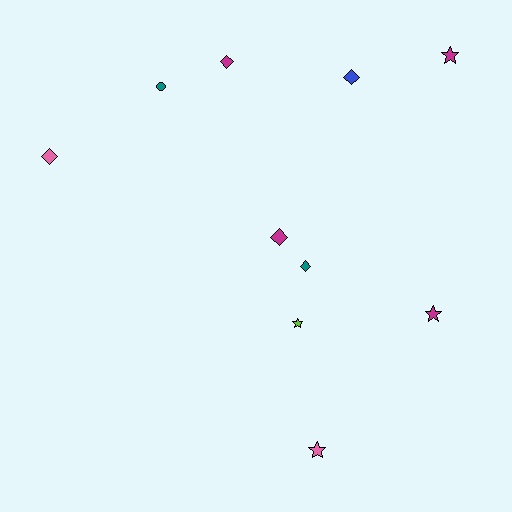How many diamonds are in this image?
There are 5 diamonds.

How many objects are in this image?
There are 10 objects.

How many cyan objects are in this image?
There are no cyan objects.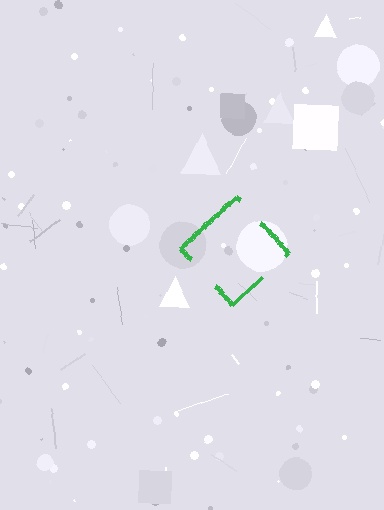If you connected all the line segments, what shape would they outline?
They would outline a diamond.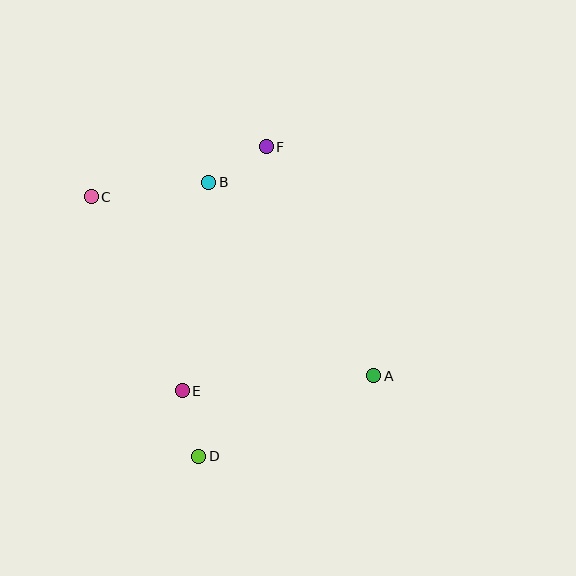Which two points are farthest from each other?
Points A and C are farthest from each other.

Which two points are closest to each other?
Points D and E are closest to each other.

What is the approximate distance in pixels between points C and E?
The distance between C and E is approximately 215 pixels.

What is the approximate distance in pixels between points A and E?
The distance between A and E is approximately 192 pixels.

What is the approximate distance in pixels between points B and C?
The distance between B and C is approximately 118 pixels.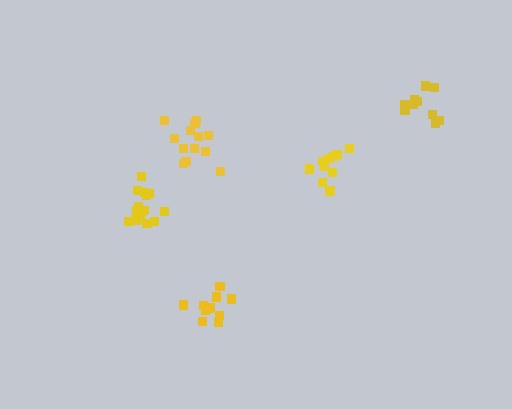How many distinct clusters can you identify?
There are 5 distinct clusters.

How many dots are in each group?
Group 1: 16 dots, Group 2: 10 dots, Group 3: 11 dots, Group 4: 13 dots, Group 5: 10 dots (60 total).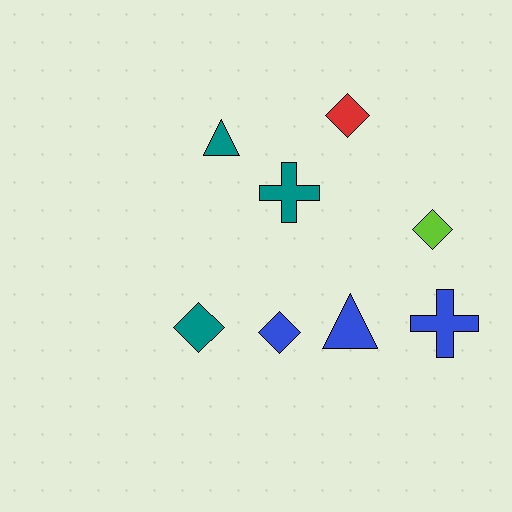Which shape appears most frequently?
Diamond, with 4 objects.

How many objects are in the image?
There are 8 objects.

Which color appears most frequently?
Blue, with 3 objects.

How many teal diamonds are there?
There is 1 teal diamond.